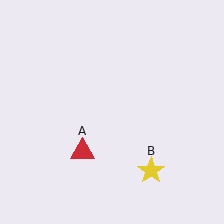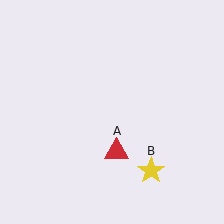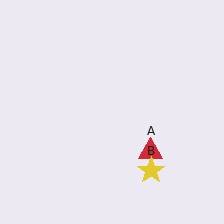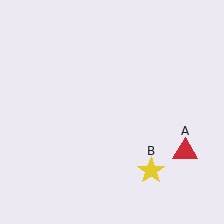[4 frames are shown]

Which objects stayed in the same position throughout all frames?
Yellow star (object B) remained stationary.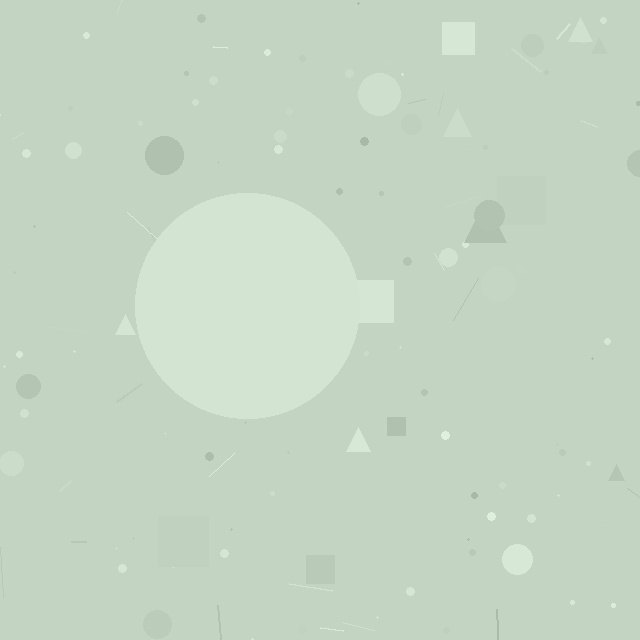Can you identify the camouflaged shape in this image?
The camouflaged shape is a circle.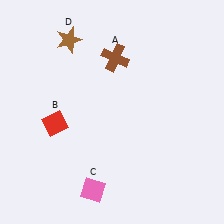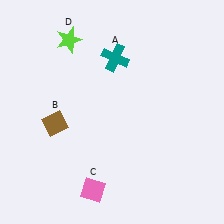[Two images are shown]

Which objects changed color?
A changed from brown to teal. B changed from red to brown. D changed from brown to lime.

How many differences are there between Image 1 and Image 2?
There are 3 differences between the two images.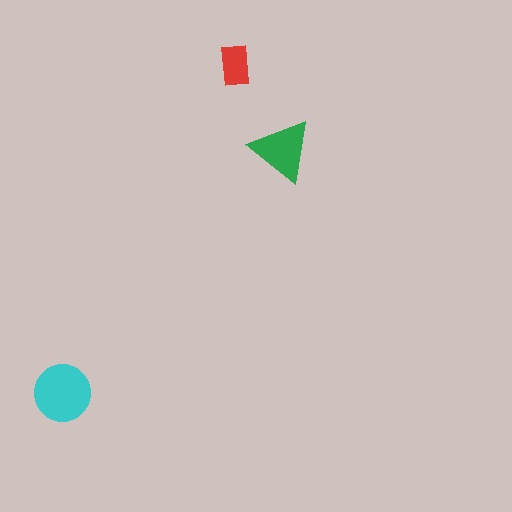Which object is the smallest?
The red rectangle.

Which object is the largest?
The cyan circle.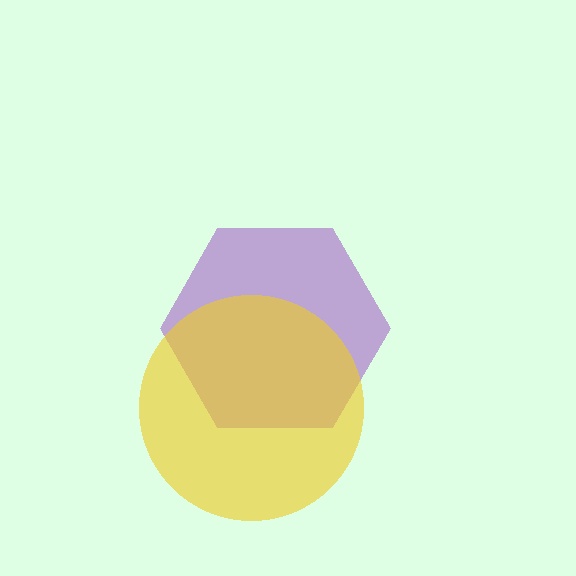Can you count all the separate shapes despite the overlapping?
Yes, there are 2 separate shapes.